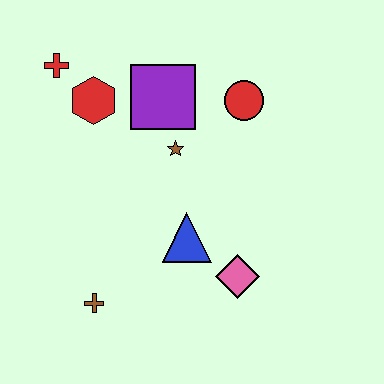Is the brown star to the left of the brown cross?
No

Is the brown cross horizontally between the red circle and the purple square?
No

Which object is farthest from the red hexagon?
The pink diamond is farthest from the red hexagon.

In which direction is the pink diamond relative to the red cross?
The pink diamond is below the red cross.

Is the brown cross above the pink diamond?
No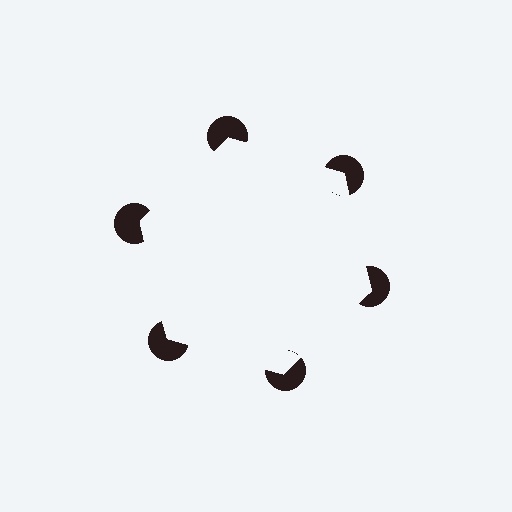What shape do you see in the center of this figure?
An illusory hexagon — its edges are inferred from the aligned wedge cuts in the pac-man discs, not physically drawn.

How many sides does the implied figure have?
6 sides.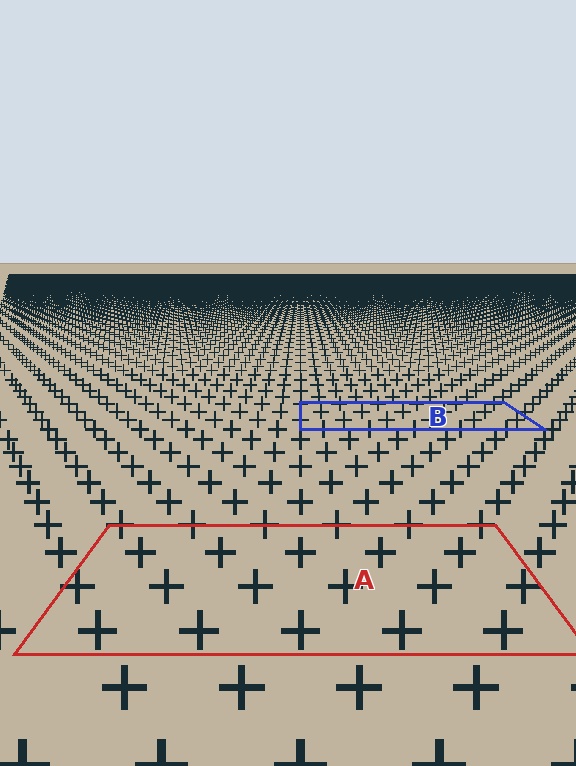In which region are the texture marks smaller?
The texture marks are smaller in region B, because it is farther away.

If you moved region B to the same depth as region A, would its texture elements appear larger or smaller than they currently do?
They would appear larger. At a closer depth, the same texture elements are projected at a bigger on-screen size.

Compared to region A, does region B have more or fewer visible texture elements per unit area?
Region B has more texture elements per unit area — they are packed more densely because it is farther away.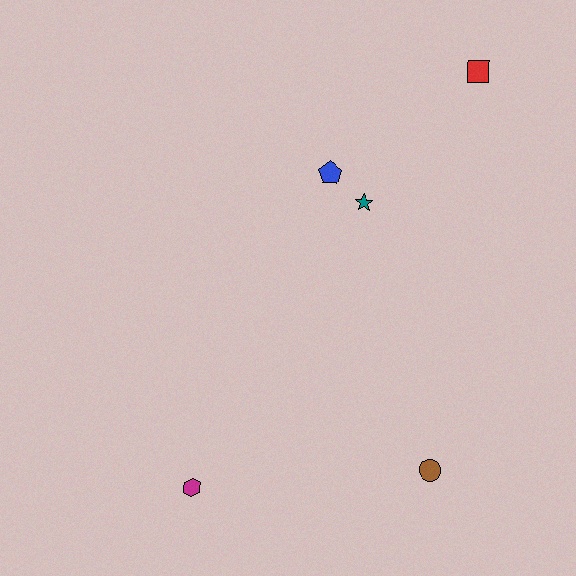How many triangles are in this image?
There are no triangles.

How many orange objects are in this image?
There are no orange objects.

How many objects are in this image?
There are 5 objects.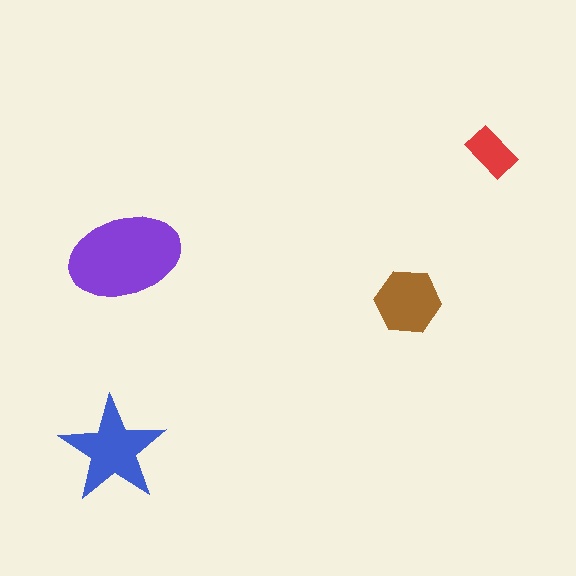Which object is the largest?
The purple ellipse.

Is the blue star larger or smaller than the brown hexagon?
Larger.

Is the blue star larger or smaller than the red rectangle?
Larger.